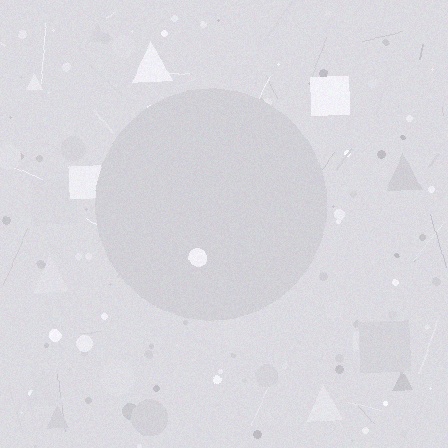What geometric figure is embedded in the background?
A circle is embedded in the background.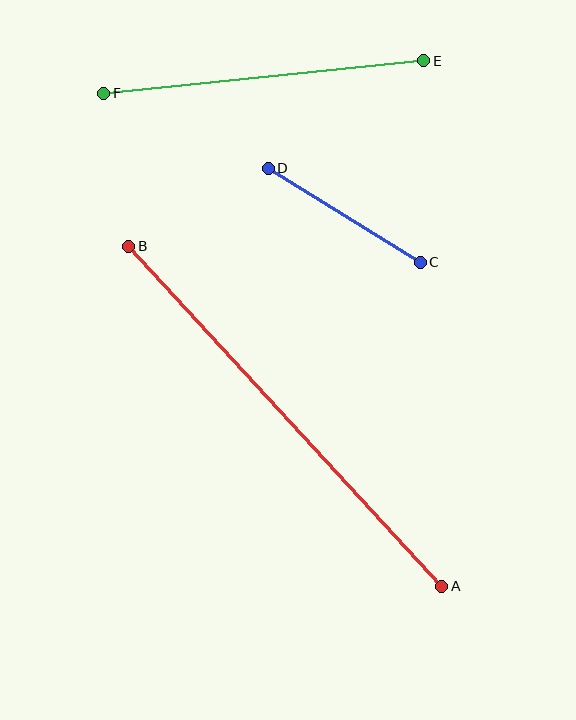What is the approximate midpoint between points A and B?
The midpoint is at approximately (285, 416) pixels.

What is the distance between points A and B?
The distance is approximately 462 pixels.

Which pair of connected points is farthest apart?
Points A and B are farthest apart.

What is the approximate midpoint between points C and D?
The midpoint is at approximately (344, 215) pixels.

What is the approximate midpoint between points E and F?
The midpoint is at approximately (264, 77) pixels.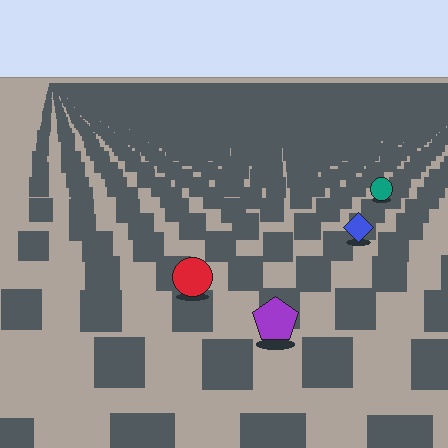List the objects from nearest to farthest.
From nearest to farthest: the purple pentagon, the red circle, the blue diamond, the teal circle.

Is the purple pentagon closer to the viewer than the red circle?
Yes. The purple pentagon is closer — you can tell from the texture gradient: the ground texture is coarser near it.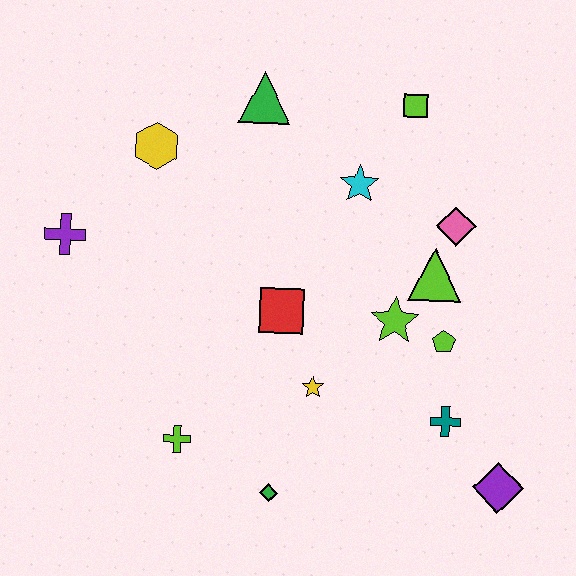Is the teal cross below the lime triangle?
Yes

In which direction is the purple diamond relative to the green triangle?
The purple diamond is below the green triangle.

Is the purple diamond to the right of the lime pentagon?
Yes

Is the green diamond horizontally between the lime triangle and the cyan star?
No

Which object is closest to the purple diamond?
The teal cross is closest to the purple diamond.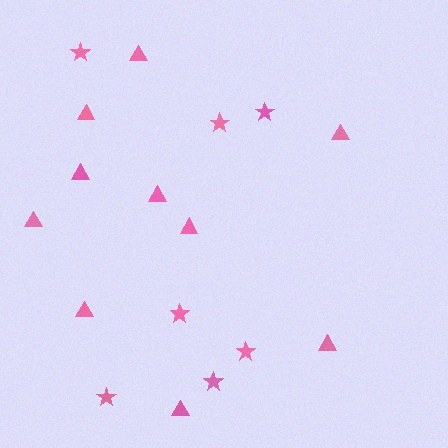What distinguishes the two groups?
There are 2 groups: one group of stars (7) and one group of triangles (10).